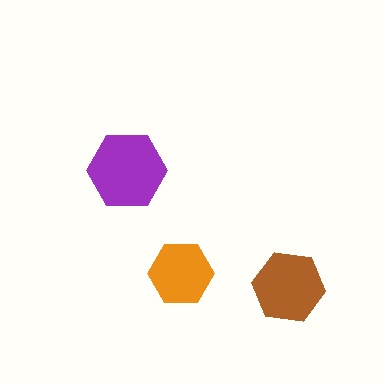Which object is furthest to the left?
The purple hexagon is leftmost.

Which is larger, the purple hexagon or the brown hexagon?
The purple one.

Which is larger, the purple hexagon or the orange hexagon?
The purple one.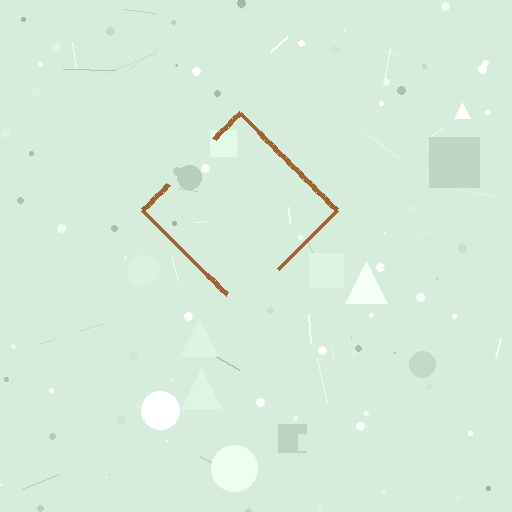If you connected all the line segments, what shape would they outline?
They would outline a diamond.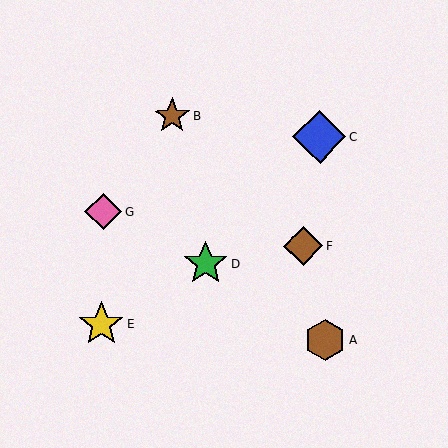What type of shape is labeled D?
Shape D is a green star.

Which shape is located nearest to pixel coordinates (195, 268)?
The green star (labeled D) at (206, 264) is nearest to that location.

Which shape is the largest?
The blue diamond (labeled C) is the largest.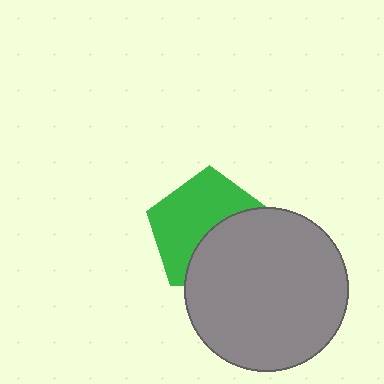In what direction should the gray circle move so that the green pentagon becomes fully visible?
The gray circle should move toward the lower-right. That is the shortest direction to clear the overlap and leave the green pentagon fully visible.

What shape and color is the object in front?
The object in front is a gray circle.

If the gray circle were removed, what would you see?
You would see the complete green pentagon.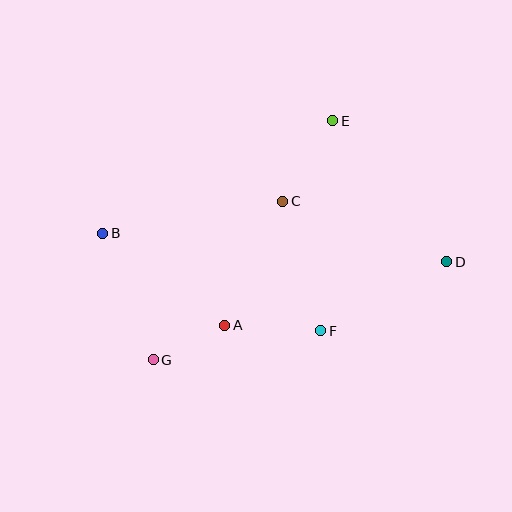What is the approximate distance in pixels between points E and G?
The distance between E and G is approximately 299 pixels.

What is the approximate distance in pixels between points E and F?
The distance between E and F is approximately 210 pixels.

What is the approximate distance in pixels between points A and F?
The distance between A and F is approximately 96 pixels.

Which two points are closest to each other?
Points A and G are closest to each other.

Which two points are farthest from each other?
Points B and D are farthest from each other.